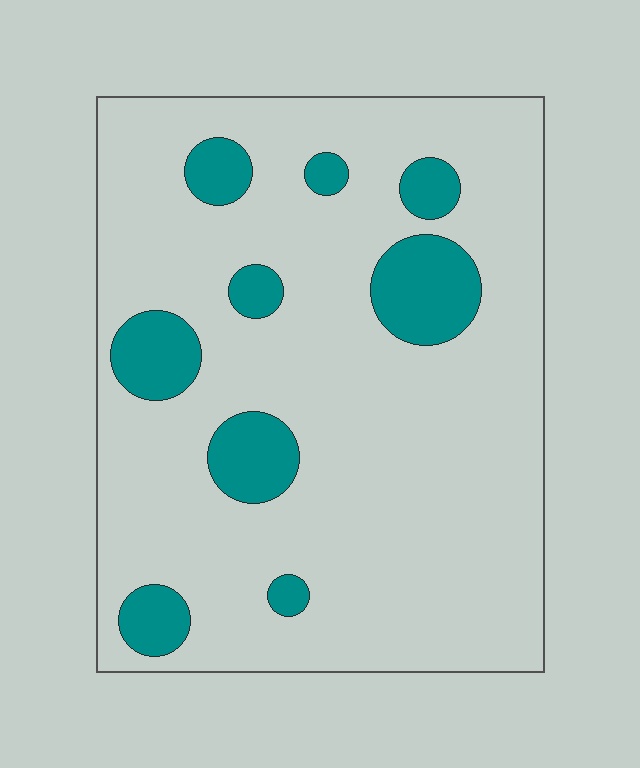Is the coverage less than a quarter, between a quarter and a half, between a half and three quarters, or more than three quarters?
Less than a quarter.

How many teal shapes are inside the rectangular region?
9.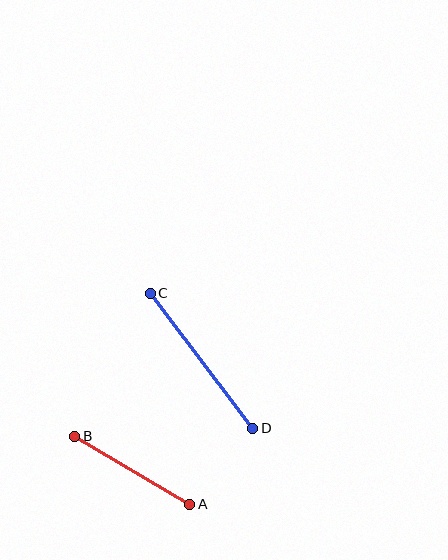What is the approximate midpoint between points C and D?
The midpoint is at approximately (202, 361) pixels.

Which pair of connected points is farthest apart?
Points C and D are farthest apart.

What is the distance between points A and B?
The distance is approximately 134 pixels.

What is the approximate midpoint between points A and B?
The midpoint is at approximately (132, 470) pixels.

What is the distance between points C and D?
The distance is approximately 170 pixels.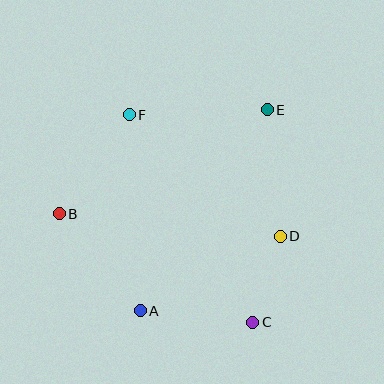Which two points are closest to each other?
Points C and D are closest to each other.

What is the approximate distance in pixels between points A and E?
The distance between A and E is approximately 238 pixels.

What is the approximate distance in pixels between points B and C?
The distance between B and C is approximately 222 pixels.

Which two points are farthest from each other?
Points C and F are farthest from each other.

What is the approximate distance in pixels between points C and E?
The distance between C and E is approximately 213 pixels.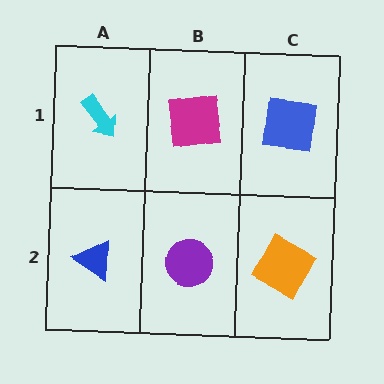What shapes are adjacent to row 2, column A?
A cyan arrow (row 1, column A), a purple circle (row 2, column B).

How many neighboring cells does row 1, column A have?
2.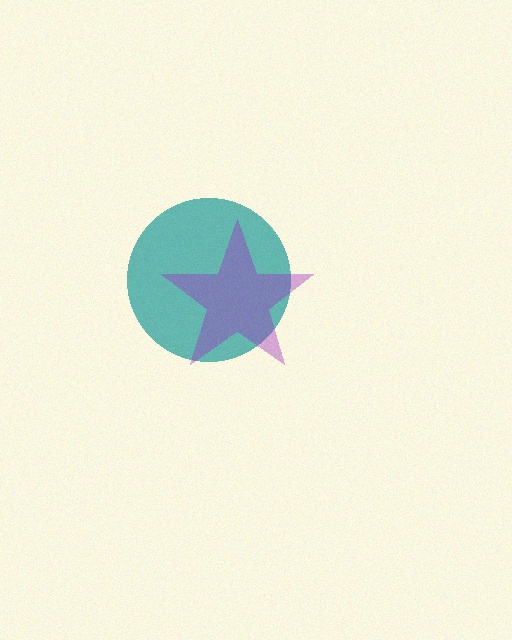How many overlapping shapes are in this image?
There are 2 overlapping shapes in the image.